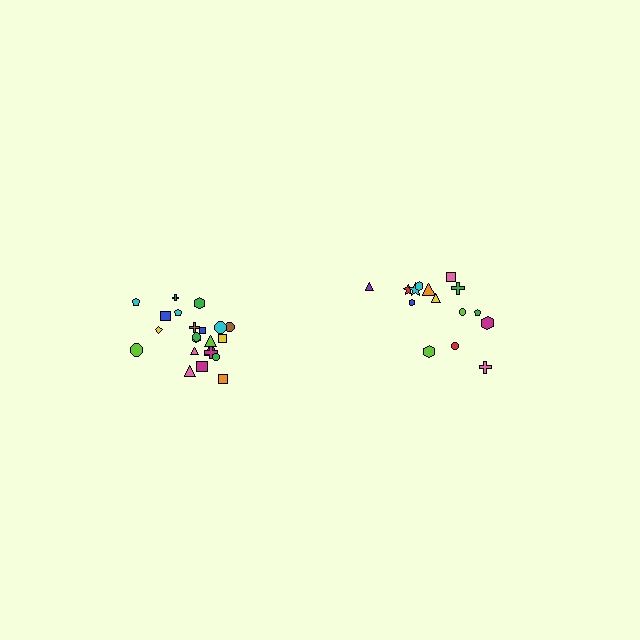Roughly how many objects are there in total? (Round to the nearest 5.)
Roughly 35 objects in total.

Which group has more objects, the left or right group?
The left group.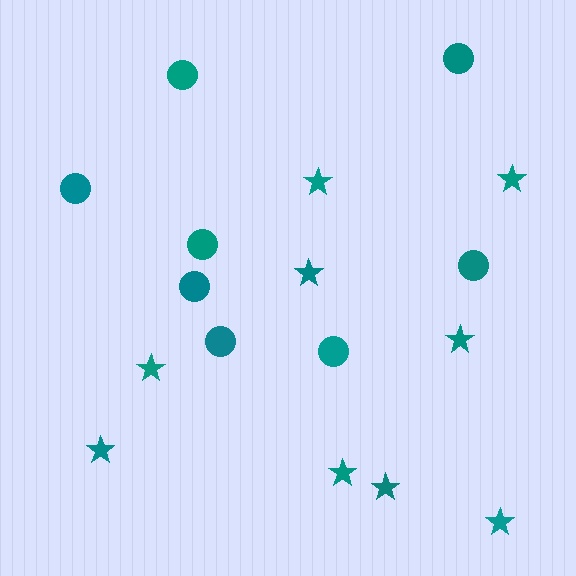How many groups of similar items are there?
There are 2 groups: one group of circles (8) and one group of stars (9).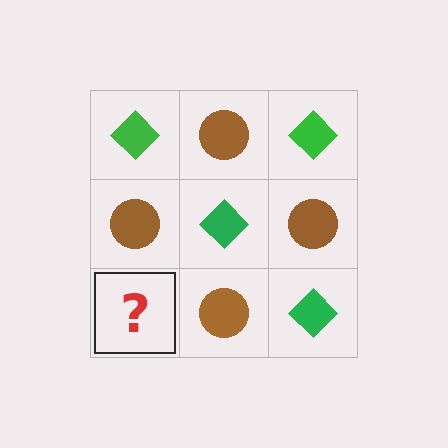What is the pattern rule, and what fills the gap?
The rule is that it alternates green diamond and brown circle in a checkerboard pattern. The gap should be filled with a green diamond.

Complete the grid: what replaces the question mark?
The question mark should be replaced with a green diamond.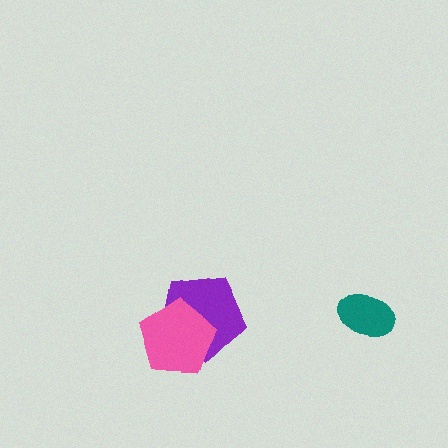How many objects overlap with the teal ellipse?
0 objects overlap with the teal ellipse.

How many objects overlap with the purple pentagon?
1 object overlaps with the purple pentagon.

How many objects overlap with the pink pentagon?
1 object overlaps with the pink pentagon.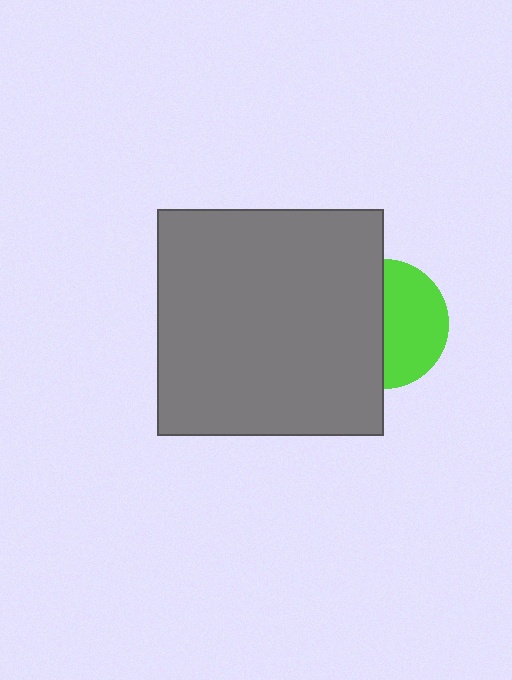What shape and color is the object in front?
The object in front is a gray square.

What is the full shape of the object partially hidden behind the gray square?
The partially hidden object is a lime circle.